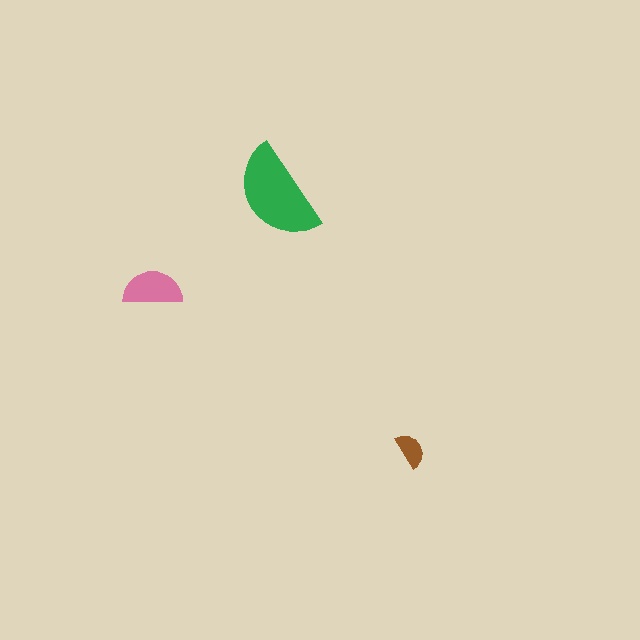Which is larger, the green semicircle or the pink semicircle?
The green one.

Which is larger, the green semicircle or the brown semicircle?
The green one.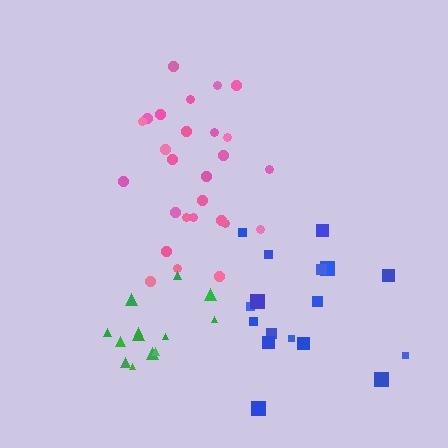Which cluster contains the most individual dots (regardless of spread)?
Pink (27).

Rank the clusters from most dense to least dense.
green, pink, blue.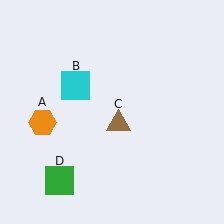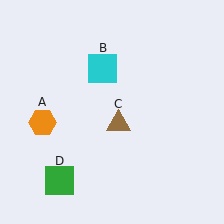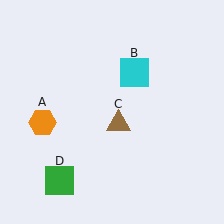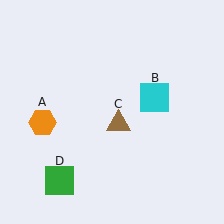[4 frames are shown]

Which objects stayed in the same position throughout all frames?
Orange hexagon (object A) and brown triangle (object C) and green square (object D) remained stationary.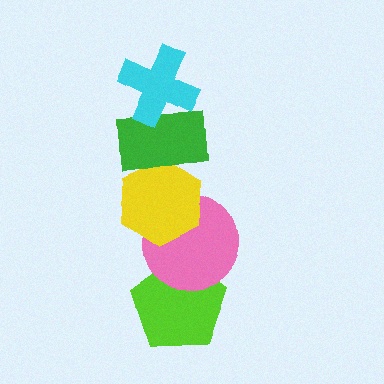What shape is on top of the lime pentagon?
The pink circle is on top of the lime pentagon.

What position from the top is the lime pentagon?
The lime pentagon is 5th from the top.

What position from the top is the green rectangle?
The green rectangle is 2nd from the top.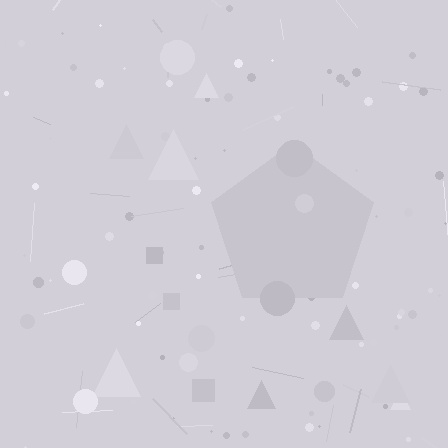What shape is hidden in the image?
A pentagon is hidden in the image.